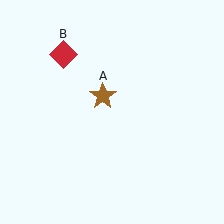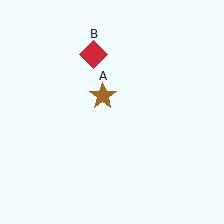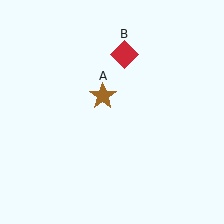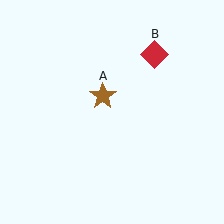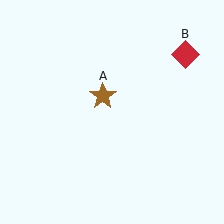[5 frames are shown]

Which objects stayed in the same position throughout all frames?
Brown star (object A) remained stationary.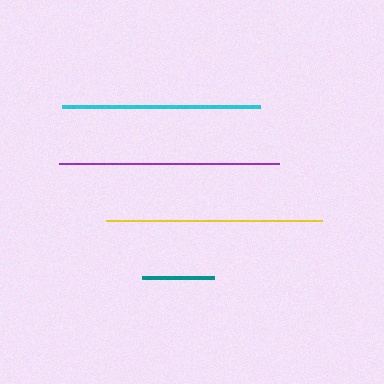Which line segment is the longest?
The purple line is the longest at approximately 220 pixels.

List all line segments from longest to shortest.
From longest to shortest: purple, yellow, cyan, teal.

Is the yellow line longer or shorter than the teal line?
The yellow line is longer than the teal line.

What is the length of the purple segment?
The purple segment is approximately 220 pixels long.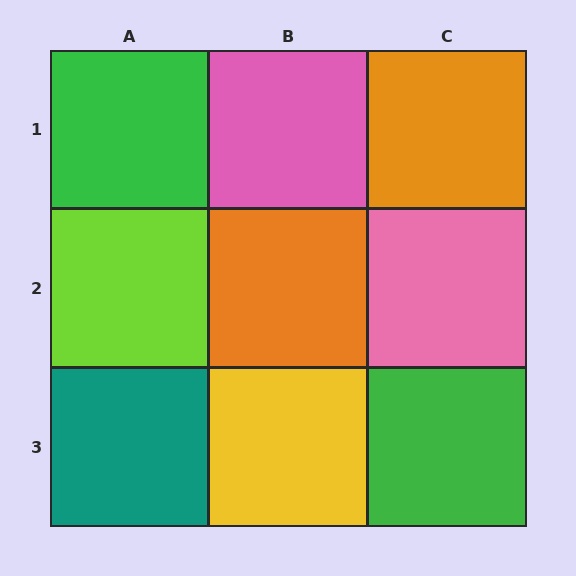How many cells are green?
2 cells are green.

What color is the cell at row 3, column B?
Yellow.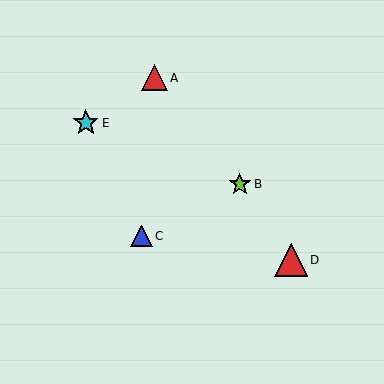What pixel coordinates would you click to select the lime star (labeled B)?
Click at (240, 184) to select the lime star B.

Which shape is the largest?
The red triangle (labeled D) is the largest.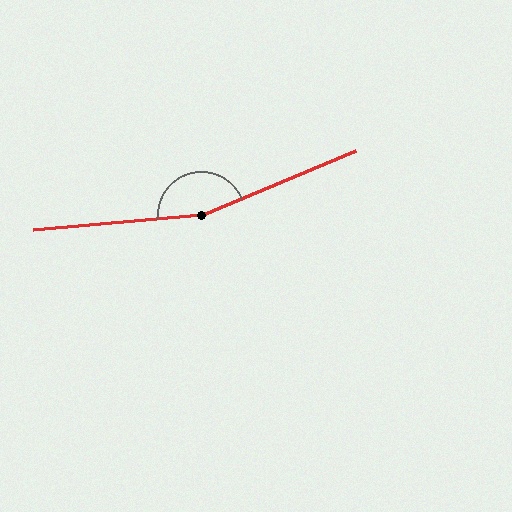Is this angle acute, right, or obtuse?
It is obtuse.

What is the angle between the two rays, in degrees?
Approximately 162 degrees.